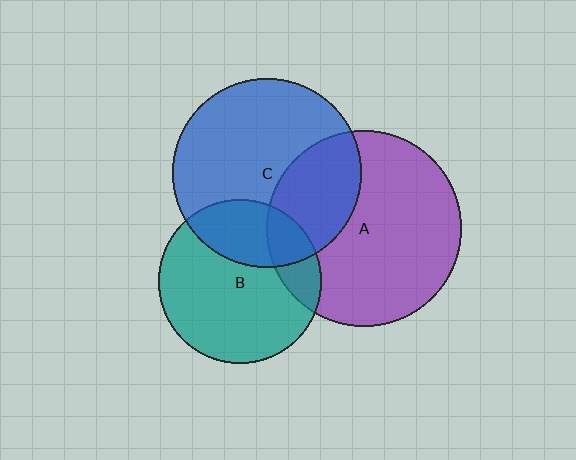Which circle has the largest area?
Circle A (purple).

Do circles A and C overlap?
Yes.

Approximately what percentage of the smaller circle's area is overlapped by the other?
Approximately 30%.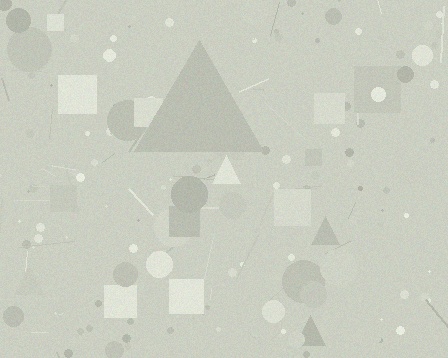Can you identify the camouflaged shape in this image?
The camouflaged shape is a triangle.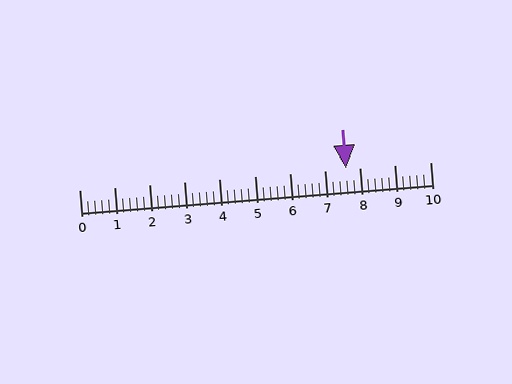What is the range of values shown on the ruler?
The ruler shows values from 0 to 10.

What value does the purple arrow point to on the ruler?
The purple arrow points to approximately 7.6.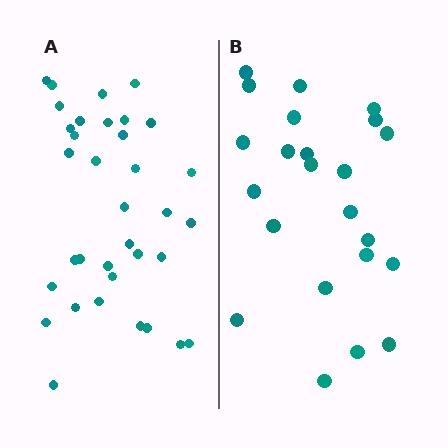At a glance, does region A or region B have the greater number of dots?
Region A (the left region) has more dots.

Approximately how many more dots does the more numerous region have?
Region A has roughly 12 or so more dots than region B.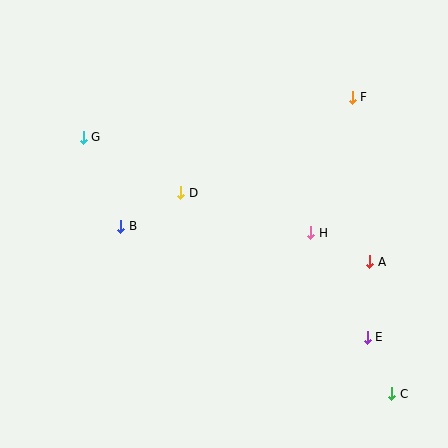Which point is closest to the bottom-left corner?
Point B is closest to the bottom-left corner.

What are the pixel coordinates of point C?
Point C is at (392, 394).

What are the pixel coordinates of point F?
Point F is at (352, 97).